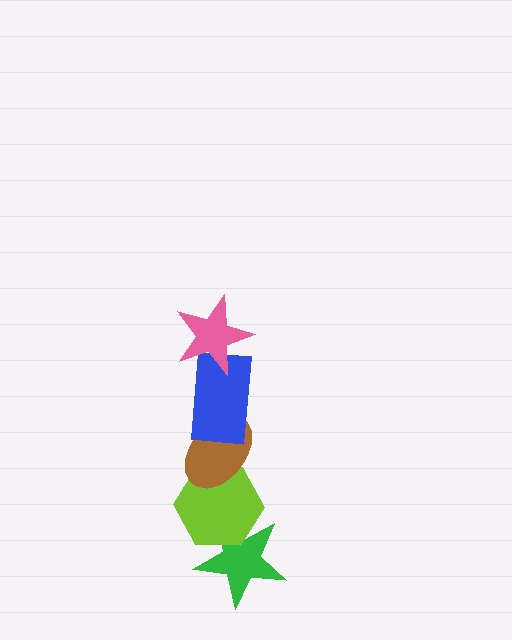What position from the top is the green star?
The green star is 5th from the top.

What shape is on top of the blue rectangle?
The pink star is on top of the blue rectangle.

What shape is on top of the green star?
The lime hexagon is on top of the green star.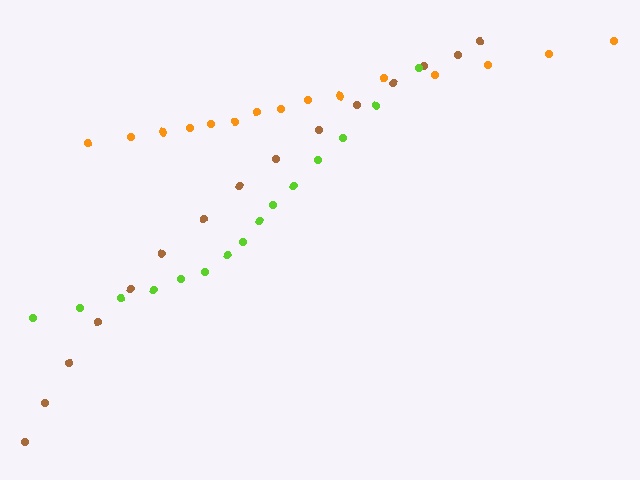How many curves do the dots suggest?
There are 3 distinct paths.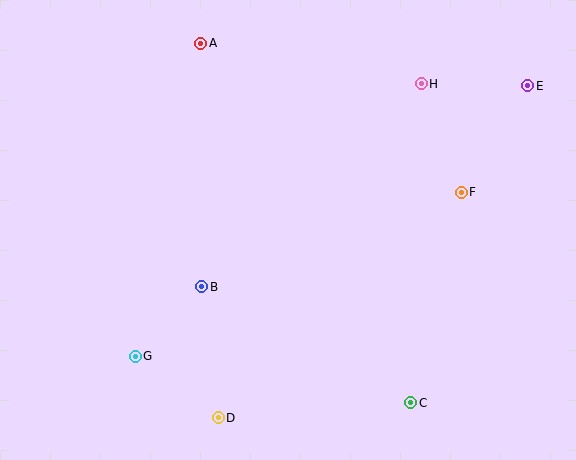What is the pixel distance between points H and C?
The distance between H and C is 319 pixels.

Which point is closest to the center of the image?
Point B at (202, 287) is closest to the center.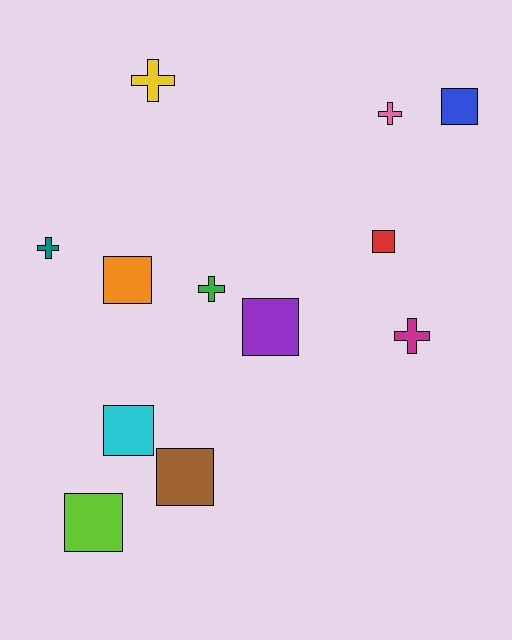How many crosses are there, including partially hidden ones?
There are 5 crosses.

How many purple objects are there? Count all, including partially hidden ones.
There is 1 purple object.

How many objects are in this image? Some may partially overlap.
There are 12 objects.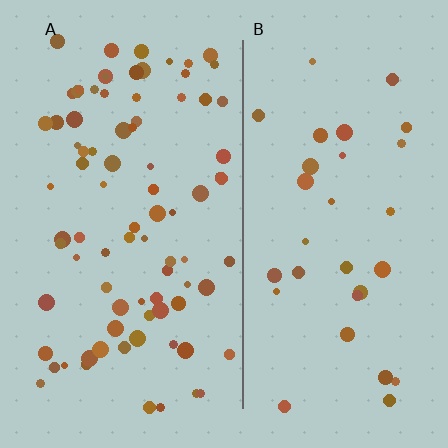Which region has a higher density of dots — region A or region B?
A (the left).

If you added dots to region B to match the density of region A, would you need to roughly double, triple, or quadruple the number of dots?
Approximately triple.